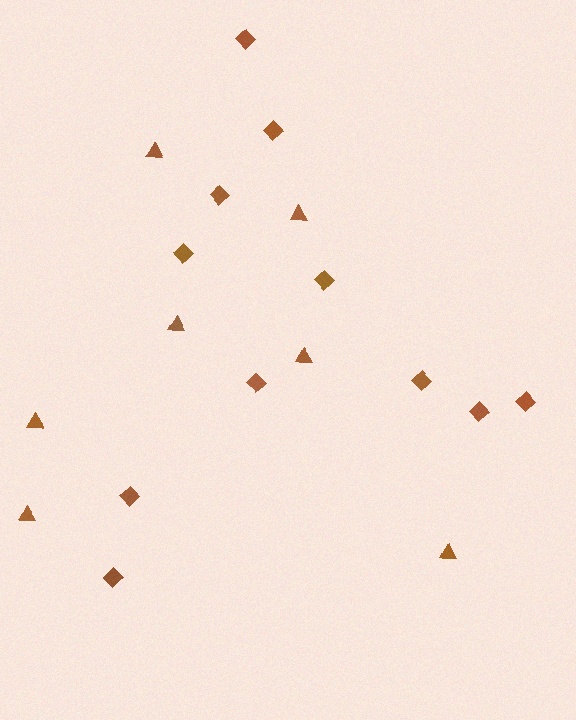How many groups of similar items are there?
There are 2 groups: one group of triangles (7) and one group of diamonds (11).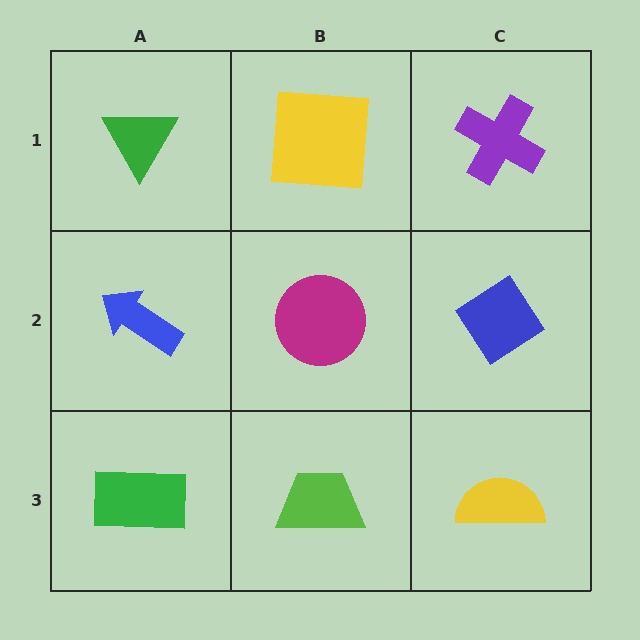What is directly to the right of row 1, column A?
A yellow square.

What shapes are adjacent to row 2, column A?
A green triangle (row 1, column A), a green rectangle (row 3, column A), a magenta circle (row 2, column B).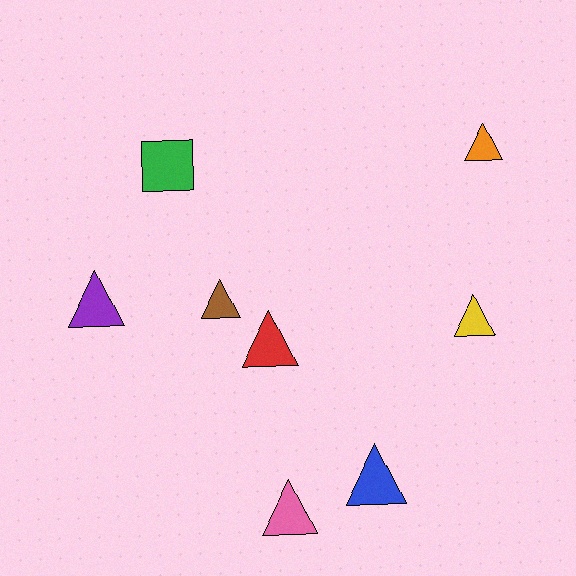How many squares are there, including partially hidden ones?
There is 1 square.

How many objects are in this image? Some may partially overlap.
There are 8 objects.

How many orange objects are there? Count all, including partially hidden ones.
There is 1 orange object.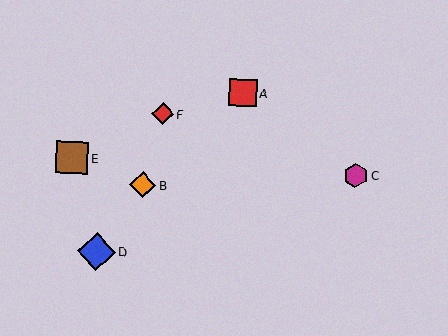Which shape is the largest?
The blue diamond (labeled D) is the largest.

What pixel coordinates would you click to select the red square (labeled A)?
Click at (243, 93) to select the red square A.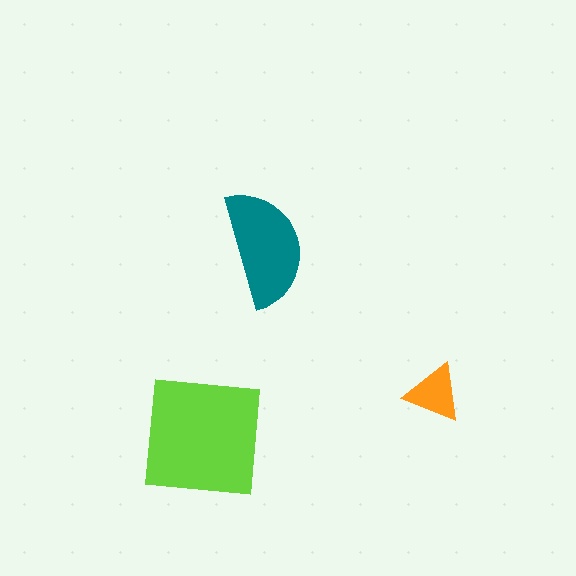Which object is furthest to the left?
The lime square is leftmost.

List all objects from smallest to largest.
The orange triangle, the teal semicircle, the lime square.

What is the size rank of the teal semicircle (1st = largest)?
2nd.